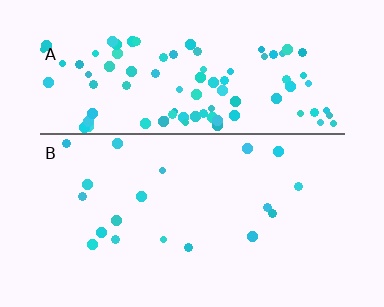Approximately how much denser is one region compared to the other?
Approximately 5.2× — region A over region B.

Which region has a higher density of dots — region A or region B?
A (the top).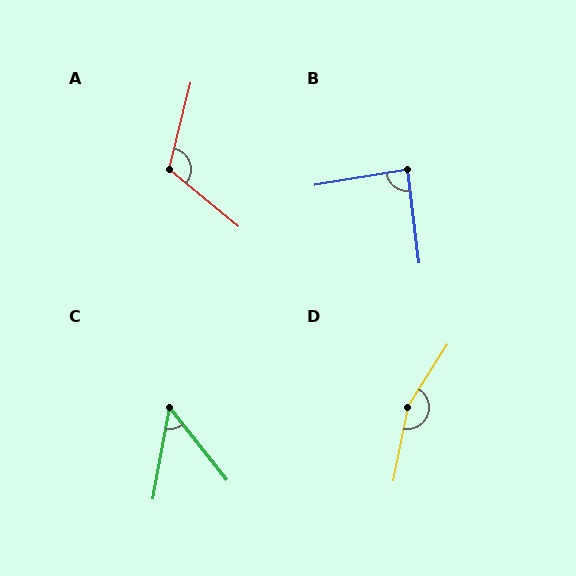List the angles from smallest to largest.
C (49°), B (87°), A (115°), D (158°).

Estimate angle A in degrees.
Approximately 115 degrees.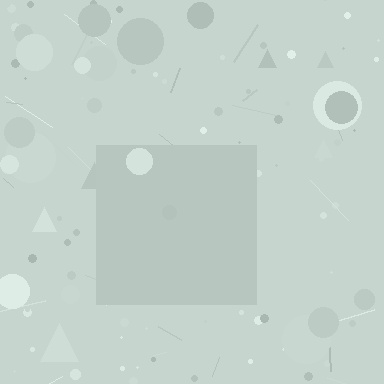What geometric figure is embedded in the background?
A square is embedded in the background.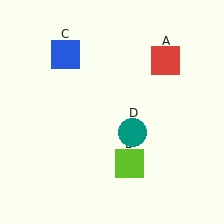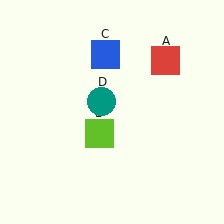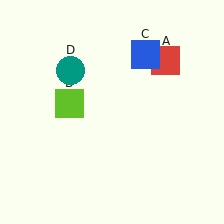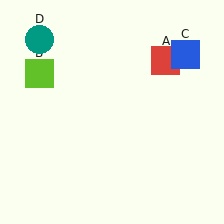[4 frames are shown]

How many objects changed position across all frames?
3 objects changed position: lime square (object B), blue square (object C), teal circle (object D).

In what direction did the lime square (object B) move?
The lime square (object B) moved up and to the left.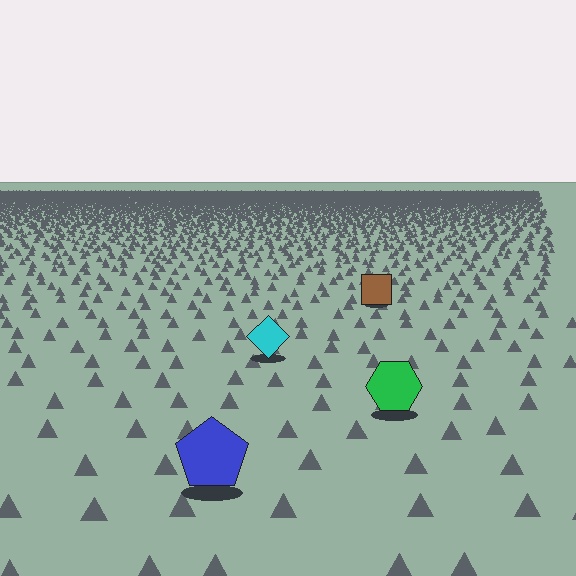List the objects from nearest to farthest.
From nearest to farthest: the blue pentagon, the green hexagon, the cyan diamond, the brown square.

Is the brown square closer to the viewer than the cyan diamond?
No. The cyan diamond is closer — you can tell from the texture gradient: the ground texture is coarser near it.